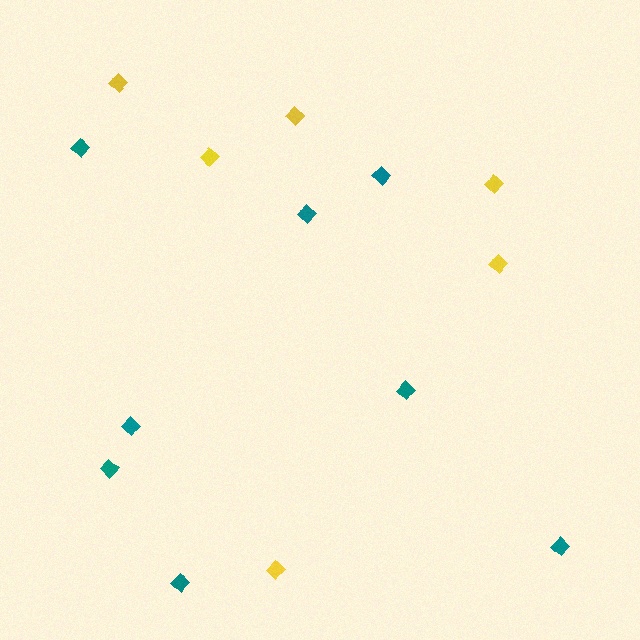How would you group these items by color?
There are 2 groups: one group of yellow diamonds (6) and one group of teal diamonds (8).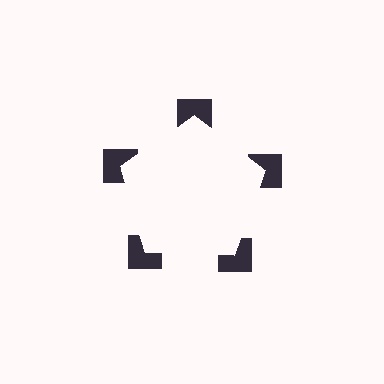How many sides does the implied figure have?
5 sides.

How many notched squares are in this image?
There are 5 — one at each vertex of the illusory pentagon.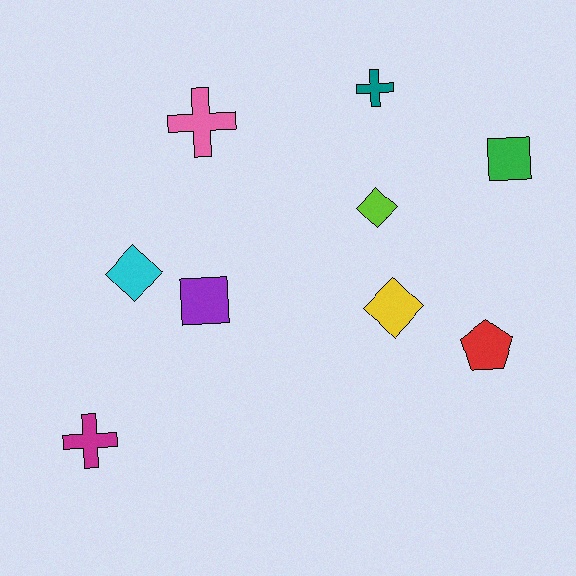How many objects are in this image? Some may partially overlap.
There are 9 objects.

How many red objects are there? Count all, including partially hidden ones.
There is 1 red object.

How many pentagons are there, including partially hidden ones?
There is 1 pentagon.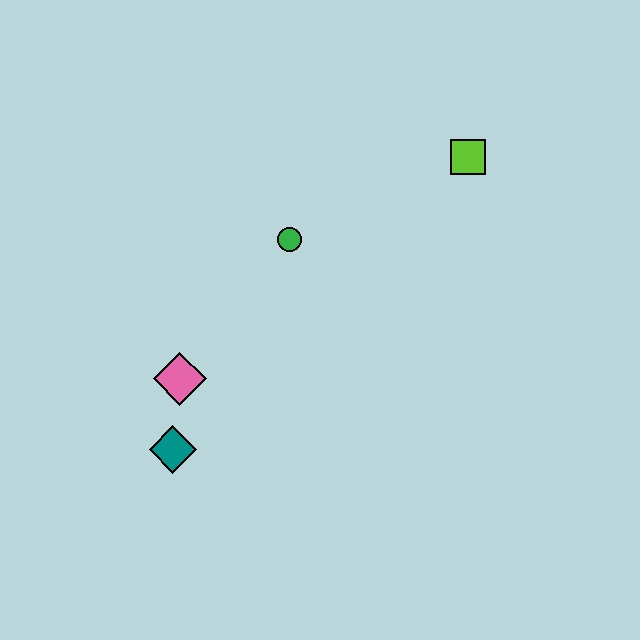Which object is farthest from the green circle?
The teal diamond is farthest from the green circle.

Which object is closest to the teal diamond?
The pink diamond is closest to the teal diamond.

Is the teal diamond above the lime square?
No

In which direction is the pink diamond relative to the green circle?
The pink diamond is below the green circle.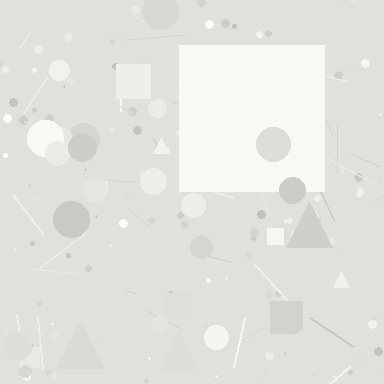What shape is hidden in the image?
A square is hidden in the image.